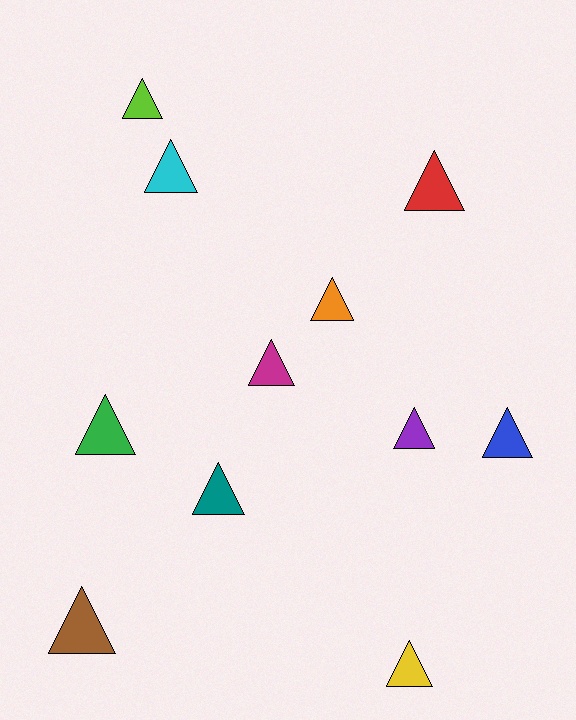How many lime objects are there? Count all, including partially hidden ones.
There is 1 lime object.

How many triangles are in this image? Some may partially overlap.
There are 11 triangles.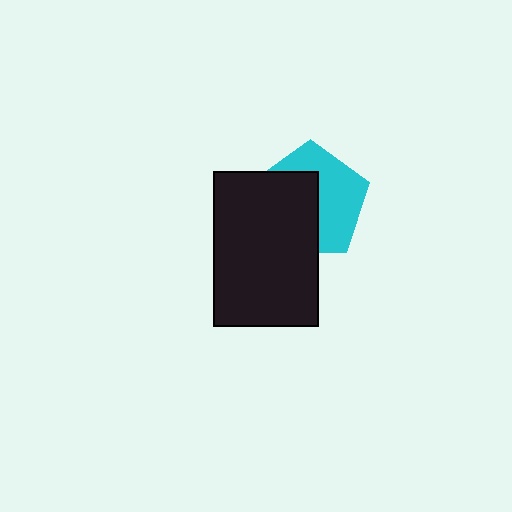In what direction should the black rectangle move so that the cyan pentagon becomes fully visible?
The black rectangle should move toward the lower-left. That is the shortest direction to clear the overlap and leave the cyan pentagon fully visible.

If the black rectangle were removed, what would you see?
You would see the complete cyan pentagon.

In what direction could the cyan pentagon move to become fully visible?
The cyan pentagon could move toward the upper-right. That would shift it out from behind the black rectangle entirely.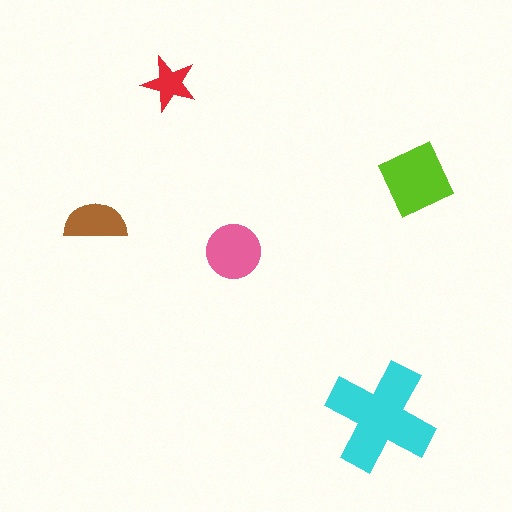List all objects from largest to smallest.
The cyan cross, the lime square, the pink circle, the brown semicircle, the red star.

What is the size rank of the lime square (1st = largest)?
2nd.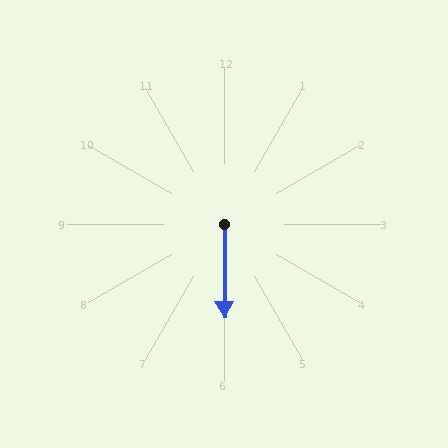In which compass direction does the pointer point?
South.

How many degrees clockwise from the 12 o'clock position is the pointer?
Approximately 180 degrees.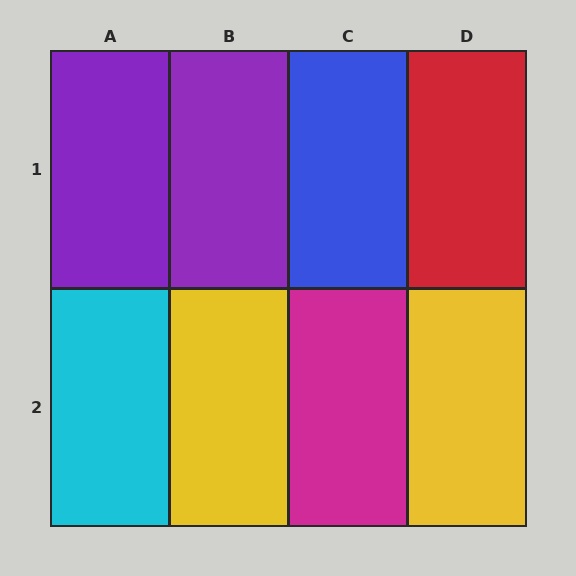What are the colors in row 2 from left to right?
Cyan, yellow, magenta, yellow.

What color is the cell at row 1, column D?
Red.